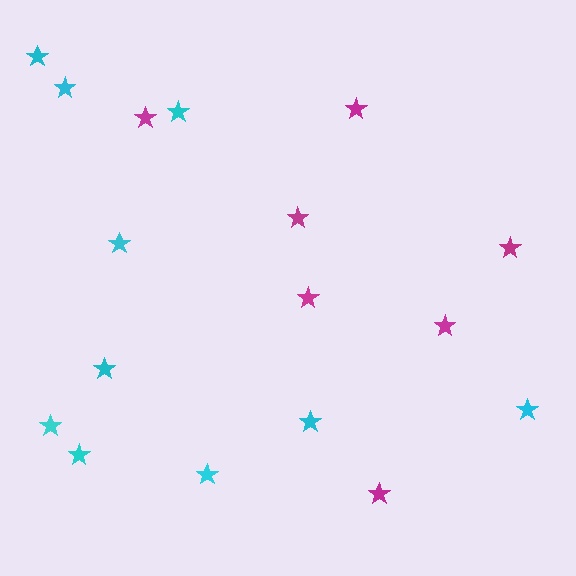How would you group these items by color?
There are 2 groups: one group of cyan stars (10) and one group of magenta stars (7).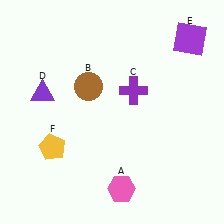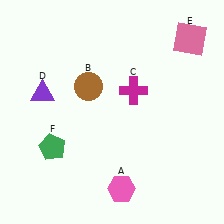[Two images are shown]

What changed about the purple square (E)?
In Image 1, E is purple. In Image 2, it changed to pink.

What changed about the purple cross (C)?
In Image 1, C is purple. In Image 2, it changed to magenta.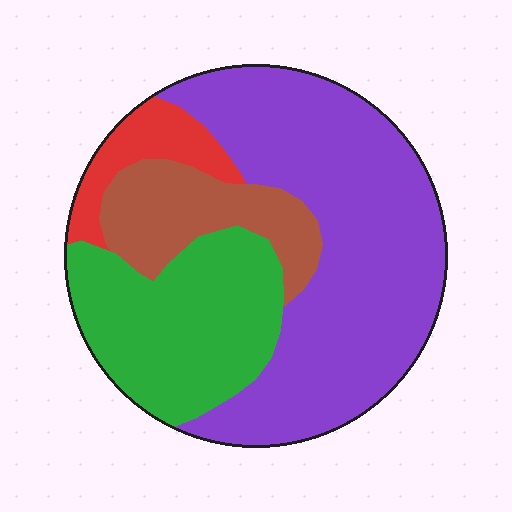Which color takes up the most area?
Purple, at roughly 50%.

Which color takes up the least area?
Red, at roughly 10%.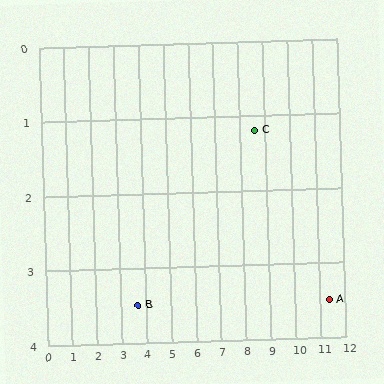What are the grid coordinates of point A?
Point A is at approximately (11.4, 3.5).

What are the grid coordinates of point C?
Point C is at approximately (8.6, 1.2).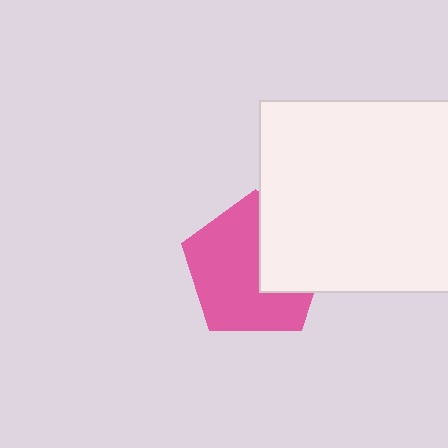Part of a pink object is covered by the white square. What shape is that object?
It is a pentagon.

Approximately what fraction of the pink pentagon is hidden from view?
Roughly 34% of the pink pentagon is hidden behind the white square.